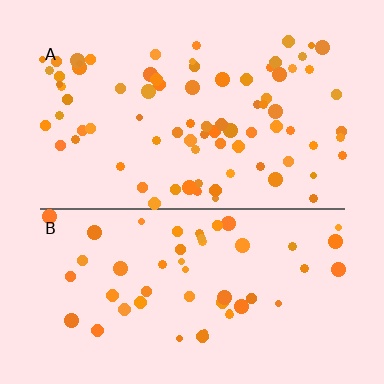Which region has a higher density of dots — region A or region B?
A (the top).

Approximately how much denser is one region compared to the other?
Approximately 1.6× — region A over region B.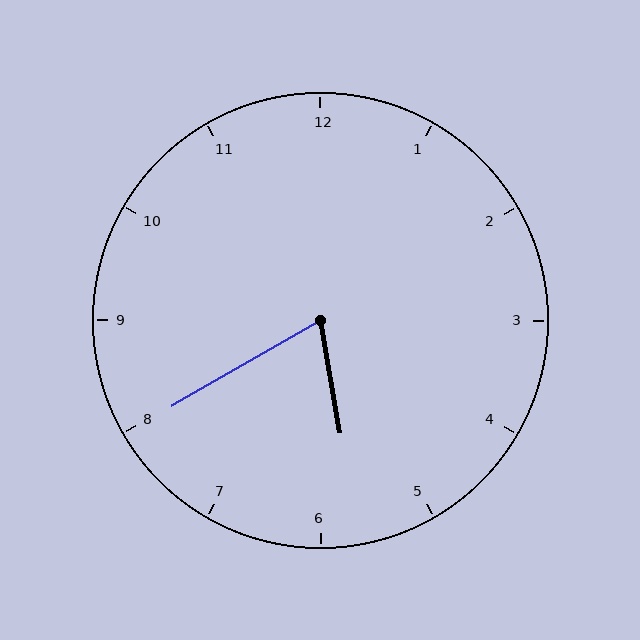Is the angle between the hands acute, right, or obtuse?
It is acute.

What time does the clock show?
5:40.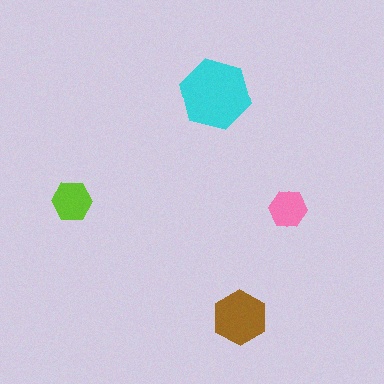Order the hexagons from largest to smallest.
the cyan one, the brown one, the lime one, the pink one.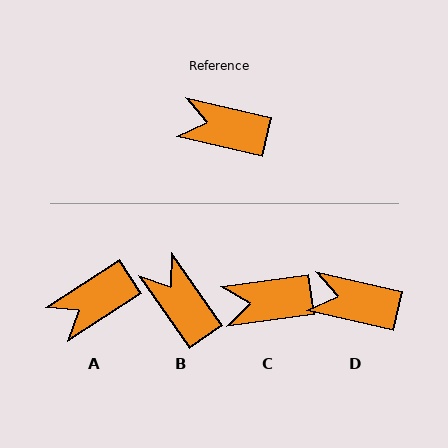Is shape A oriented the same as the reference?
No, it is off by about 46 degrees.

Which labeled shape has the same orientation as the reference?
D.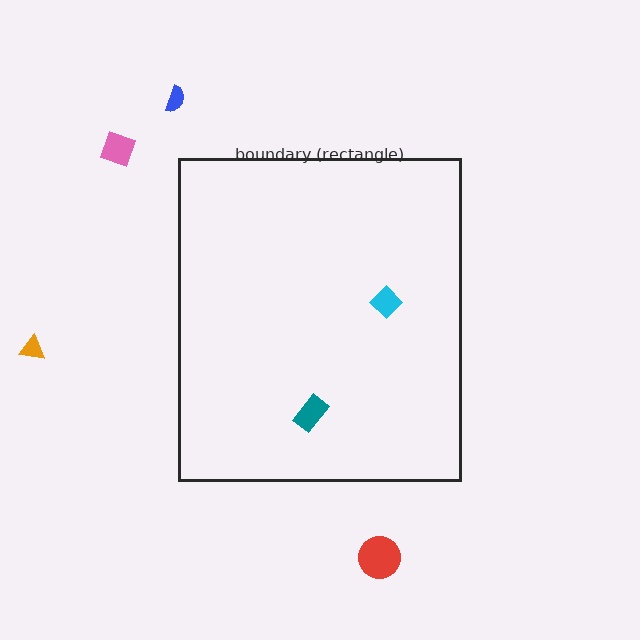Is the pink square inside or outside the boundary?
Outside.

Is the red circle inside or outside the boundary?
Outside.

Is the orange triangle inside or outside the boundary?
Outside.